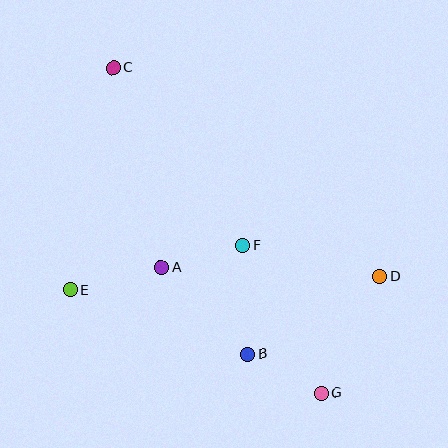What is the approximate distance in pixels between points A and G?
The distance between A and G is approximately 204 pixels.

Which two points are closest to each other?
Points B and G are closest to each other.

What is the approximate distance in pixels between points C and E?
The distance between C and E is approximately 227 pixels.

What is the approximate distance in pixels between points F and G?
The distance between F and G is approximately 168 pixels.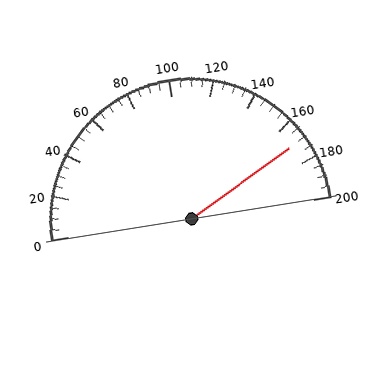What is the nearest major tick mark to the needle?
The nearest major tick mark is 160.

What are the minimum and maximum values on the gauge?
The gauge ranges from 0 to 200.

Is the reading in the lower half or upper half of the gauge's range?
The reading is in the upper half of the range (0 to 200).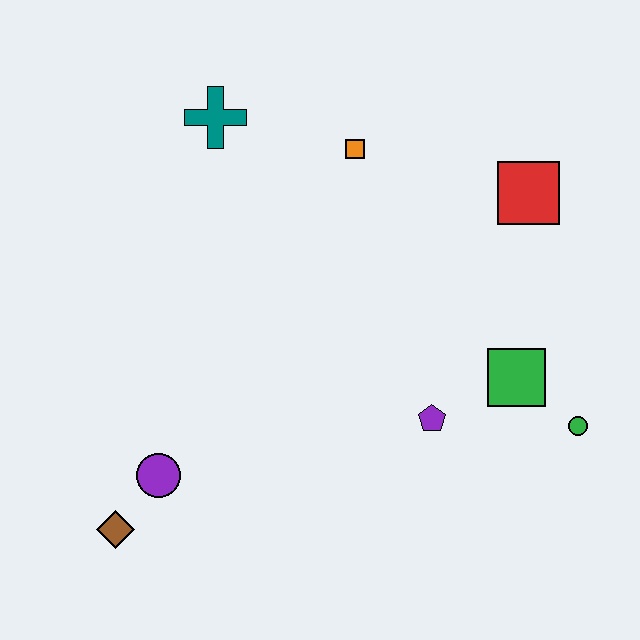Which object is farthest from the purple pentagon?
The teal cross is farthest from the purple pentagon.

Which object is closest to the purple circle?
The brown diamond is closest to the purple circle.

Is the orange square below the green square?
No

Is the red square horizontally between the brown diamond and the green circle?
Yes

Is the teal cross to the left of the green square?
Yes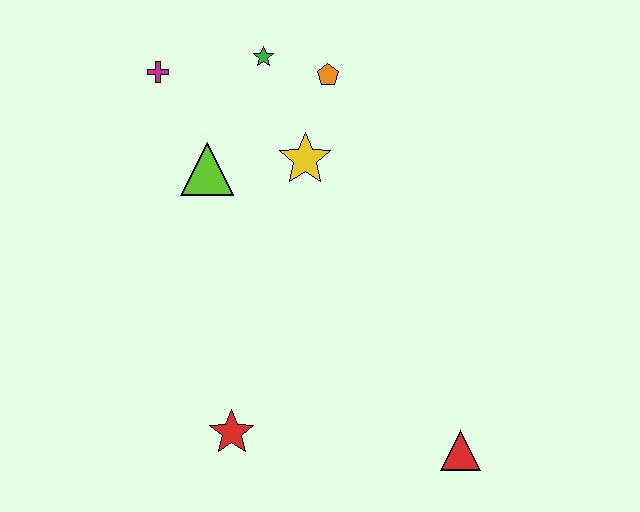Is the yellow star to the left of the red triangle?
Yes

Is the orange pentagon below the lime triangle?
No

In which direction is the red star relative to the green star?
The red star is below the green star.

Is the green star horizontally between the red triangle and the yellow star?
No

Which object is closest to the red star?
The red triangle is closest to the red star.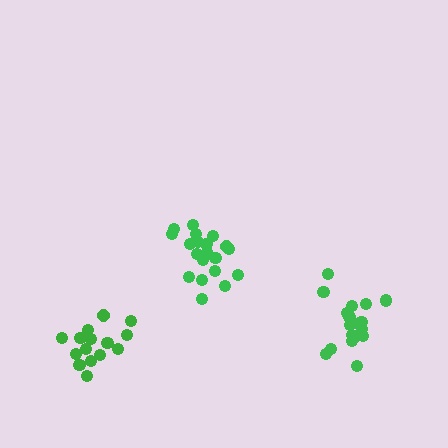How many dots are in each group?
Group 1: 20 dots, Group 2: 19 dots, Group 3: 15 dots (54 total).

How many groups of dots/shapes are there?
There are 3 groups.